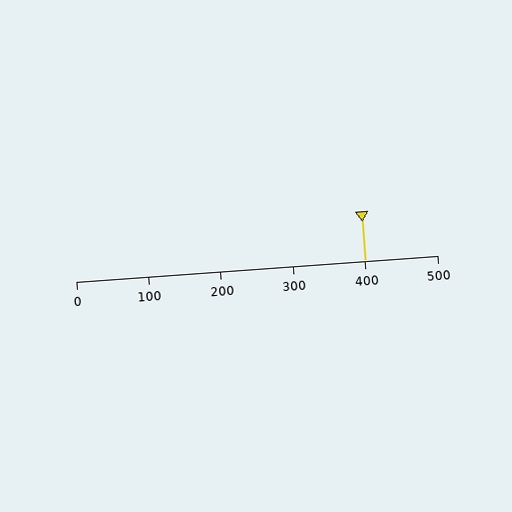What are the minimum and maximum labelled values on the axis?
The axis runs from 0 to 500.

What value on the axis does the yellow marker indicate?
The marker indicates approximately 400.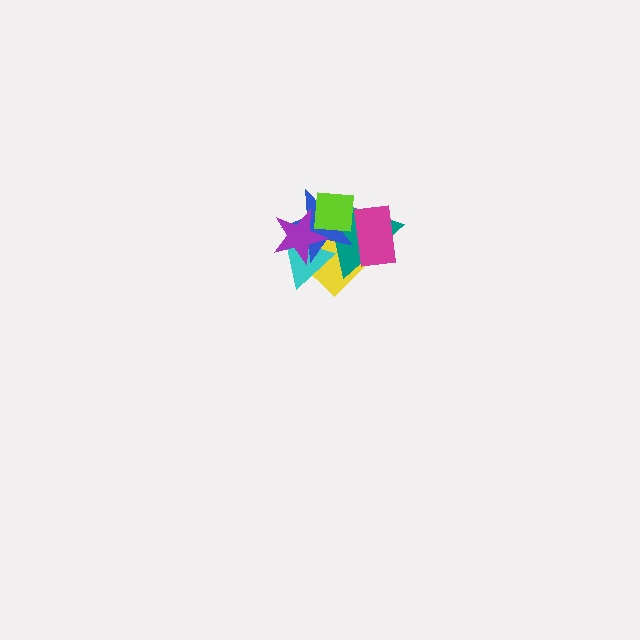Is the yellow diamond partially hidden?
Yes, it is partially covered by another shape.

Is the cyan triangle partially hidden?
Yes, it is partially covered by another shape.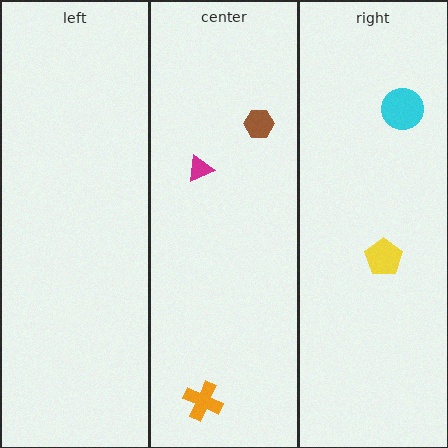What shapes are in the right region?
The yellow pentagon, the cyan circle.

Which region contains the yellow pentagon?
The right region.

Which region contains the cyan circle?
The right region.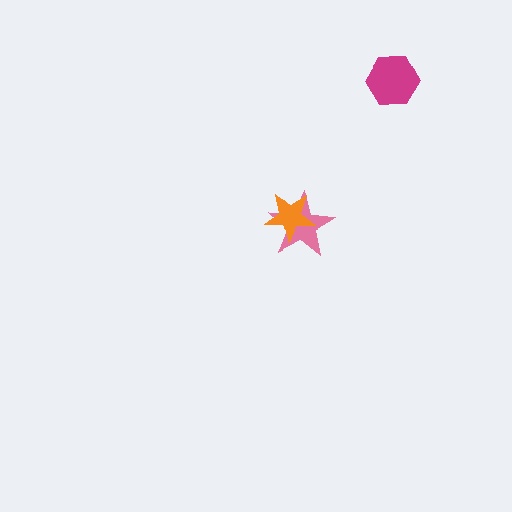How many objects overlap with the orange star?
1 object overlaps with the orange star.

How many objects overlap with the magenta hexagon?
0 objects overlap with the magenta hexagon.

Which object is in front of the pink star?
The orange star is in front of the pink star.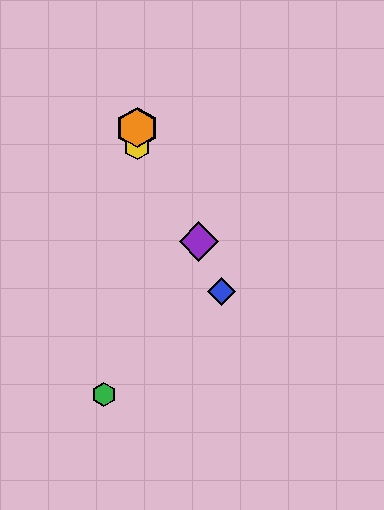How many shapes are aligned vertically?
3 shapes (the red hexagon, the yellow hexagon, the orange hexagon) are aligned vertically.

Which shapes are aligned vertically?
The red hexagon, the yellow hexagon, the orange hexagon are aligned vertically.